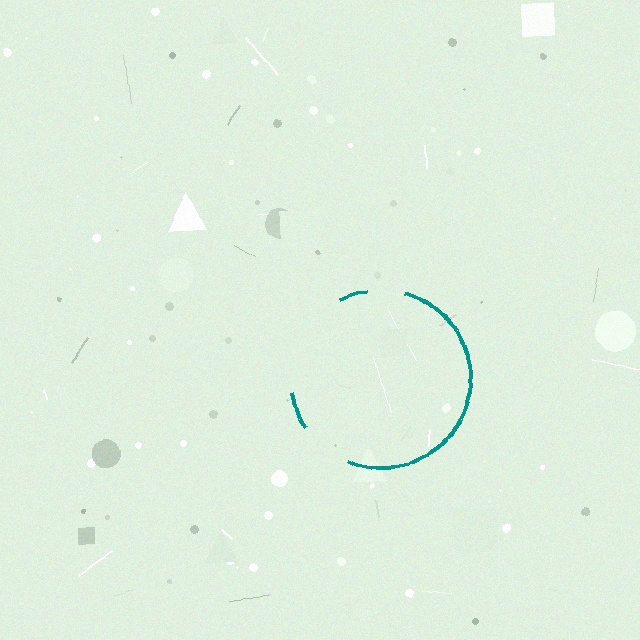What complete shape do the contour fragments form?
The contour fragments form a circle.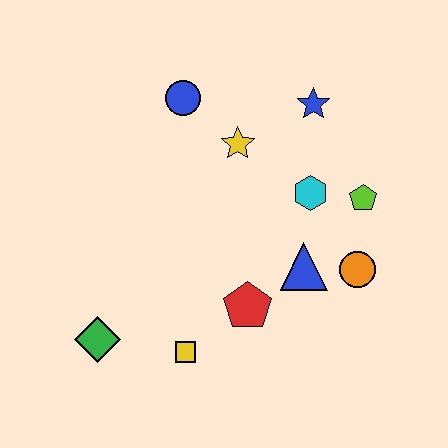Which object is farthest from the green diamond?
The blue star is farthest from the green diamond.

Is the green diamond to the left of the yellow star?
Yes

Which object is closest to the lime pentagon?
The cyan hexagon is closest to the lime pentagon.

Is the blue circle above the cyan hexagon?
Yes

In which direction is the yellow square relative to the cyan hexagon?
The yellow square is below the cyan hexagon.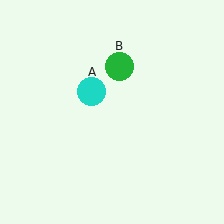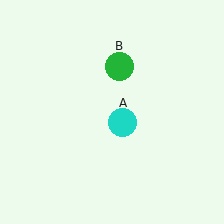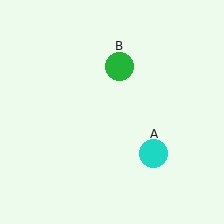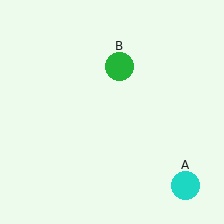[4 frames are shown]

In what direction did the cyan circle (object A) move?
The cyan circle (object A) moved down and to the right.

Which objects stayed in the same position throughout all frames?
Green circle (object B) remained stationary.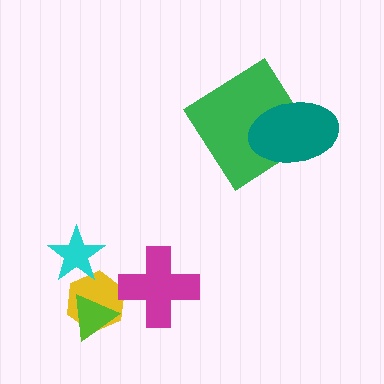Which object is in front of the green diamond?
The teal ellipse is in front of the green diamond.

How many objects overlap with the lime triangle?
1 object overlaps with the lime triangle.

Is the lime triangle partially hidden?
No, no other shape covers it.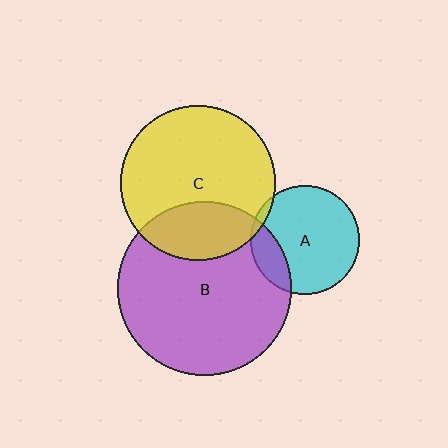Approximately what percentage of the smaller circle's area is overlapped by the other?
Approximately 25%.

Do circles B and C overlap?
Yes.